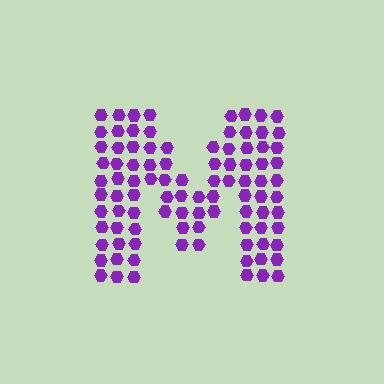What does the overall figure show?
The overall figure shows the letter M.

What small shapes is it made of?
It is made of small hexagons.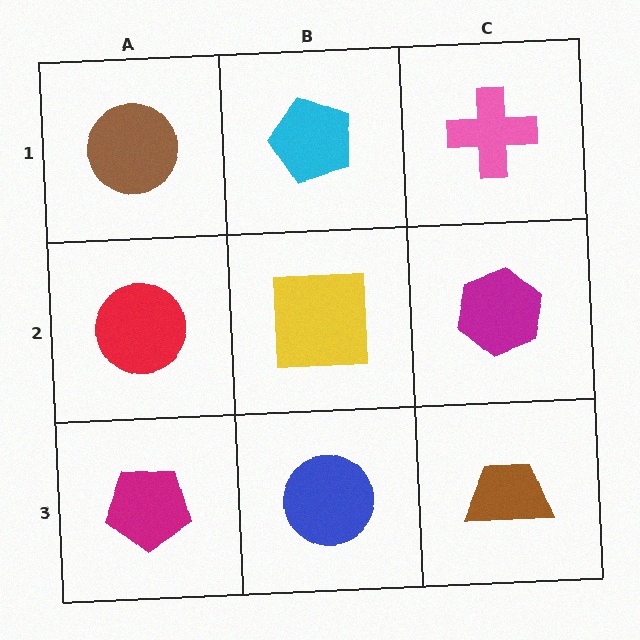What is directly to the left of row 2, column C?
A yellow square.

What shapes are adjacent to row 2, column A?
A brown circle (row 1, column A), a magenta pentagon (row 3, column A), a yellow square (row 2, column B).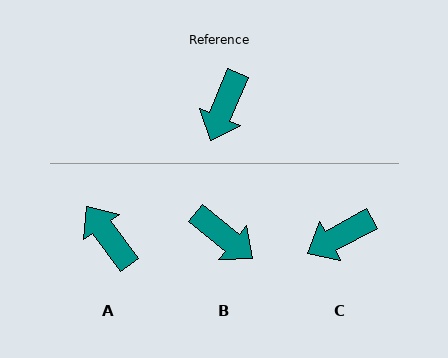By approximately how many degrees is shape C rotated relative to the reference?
Approximately 39 degrees clockwise.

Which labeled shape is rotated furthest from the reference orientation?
A, about 122 degrees away.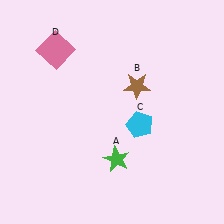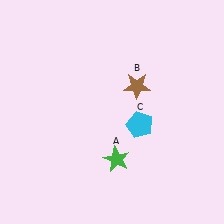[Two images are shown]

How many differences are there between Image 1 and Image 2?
There is 1 difference between the two images.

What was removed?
The pink square (D) was removed in Image 2.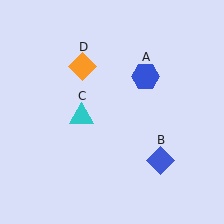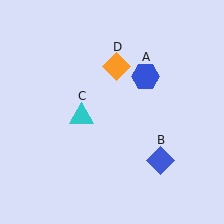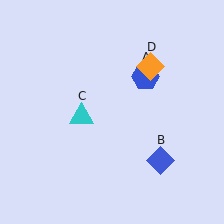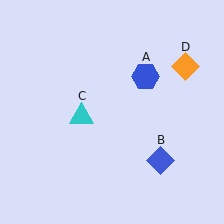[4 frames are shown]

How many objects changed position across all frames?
1 object changed position: orange diamond (object D).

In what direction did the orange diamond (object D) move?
The orange diamond (object D) moved right.